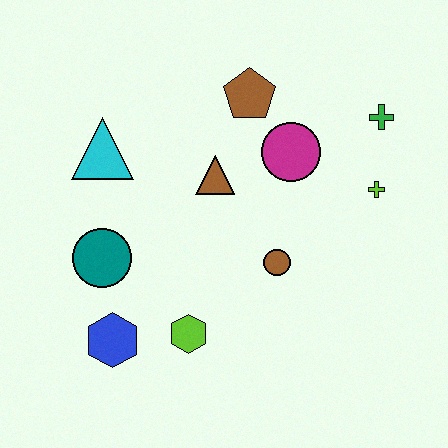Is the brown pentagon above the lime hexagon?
Yes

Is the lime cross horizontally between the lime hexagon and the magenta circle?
No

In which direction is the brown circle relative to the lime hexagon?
The brown circle is to the right of the lime hexagon.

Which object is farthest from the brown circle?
The cyan triangle is farthest from the brown circle.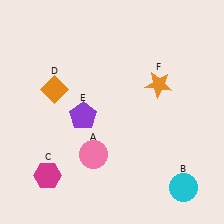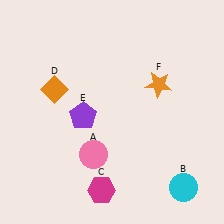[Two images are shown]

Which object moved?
The magenta hexagon (C) moved right.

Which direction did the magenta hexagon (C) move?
The magenta hexagon (C) moved right.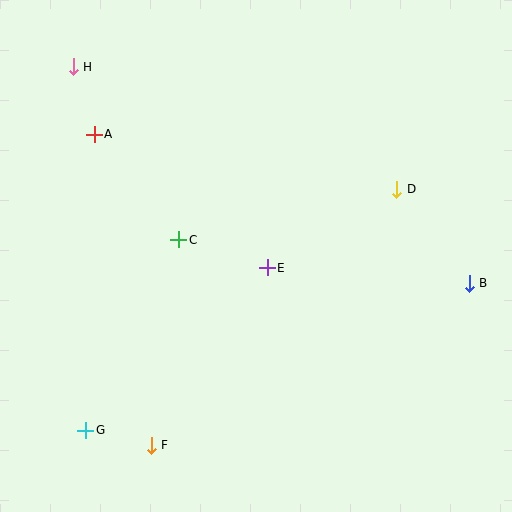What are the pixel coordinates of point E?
Point E is at (267, 268).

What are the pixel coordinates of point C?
Point C is at (179, 240).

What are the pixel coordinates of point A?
Point A is at (94, 134).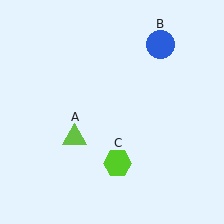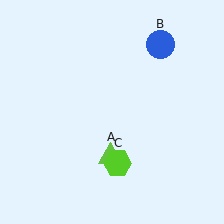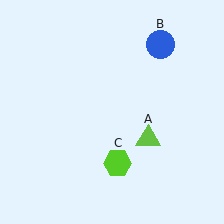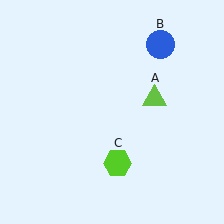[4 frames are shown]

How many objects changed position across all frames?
1 object changed position: lime triangle (object A).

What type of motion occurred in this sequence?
The lime triangle (object A) rotated counterclockwise around the center of the scene.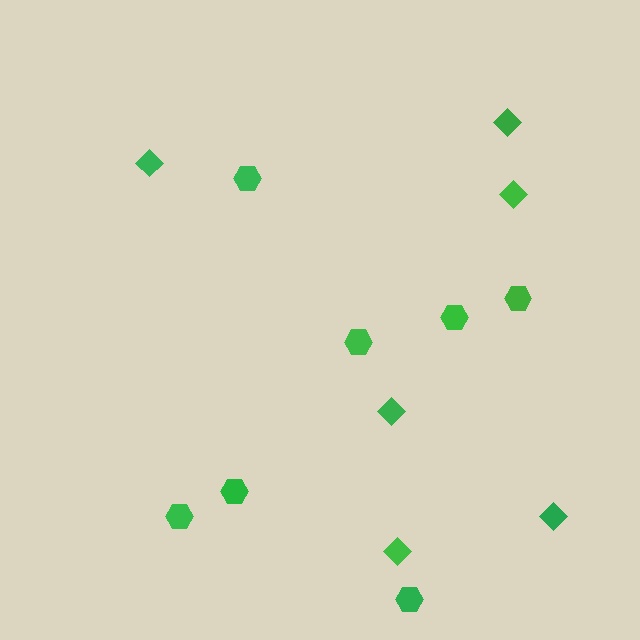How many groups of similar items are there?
There are 2 groups: one group of diamonds (6) and one group of hexagons (7).